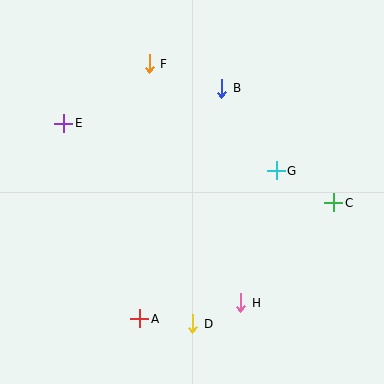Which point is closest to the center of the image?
Point G at (276, 171) is closest to the center.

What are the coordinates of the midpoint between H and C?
The midpoint between H and C is at (287, 253).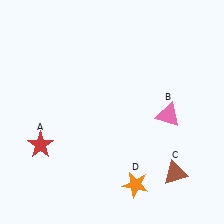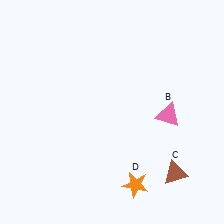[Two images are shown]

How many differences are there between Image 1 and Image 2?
There is 1 difference between the two images.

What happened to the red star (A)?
The red star (A) was removed in Image 2. It was in the bottom-left area of Image 1.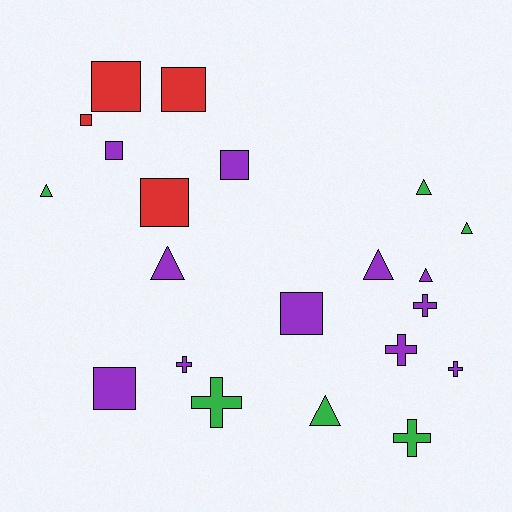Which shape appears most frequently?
Square, with 8 objects.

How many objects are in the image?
There are 21 objects.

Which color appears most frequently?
Purple, with 11 objects.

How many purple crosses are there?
There are 4 purple crosses.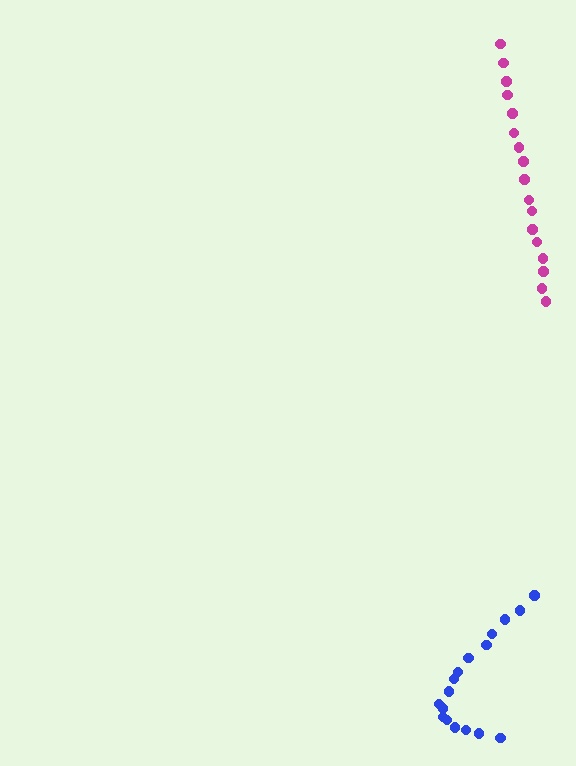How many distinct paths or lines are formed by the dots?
There are 2 distinct paths.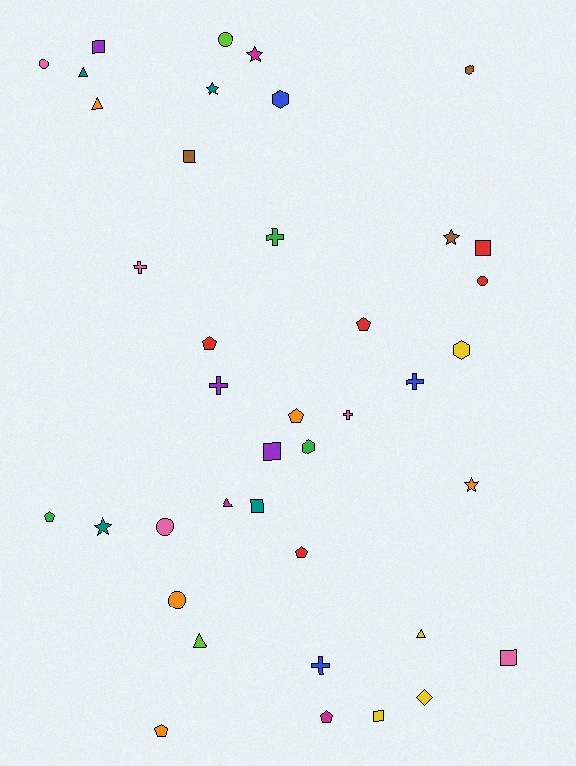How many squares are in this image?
There are 7 squares.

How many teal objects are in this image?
There are 4 teal objects.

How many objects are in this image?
There are 40 objects.